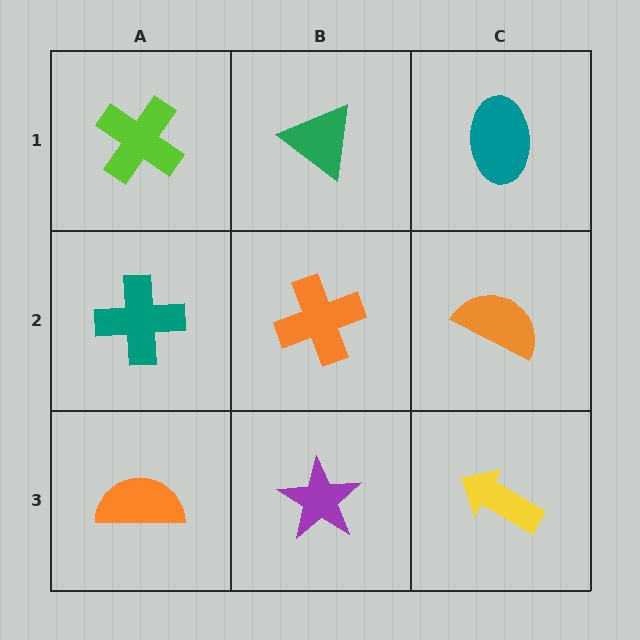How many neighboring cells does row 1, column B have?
3.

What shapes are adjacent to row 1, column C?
An orange semicircle (row 2, column C), a green triangle (row 1, column B).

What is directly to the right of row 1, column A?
A green triangle.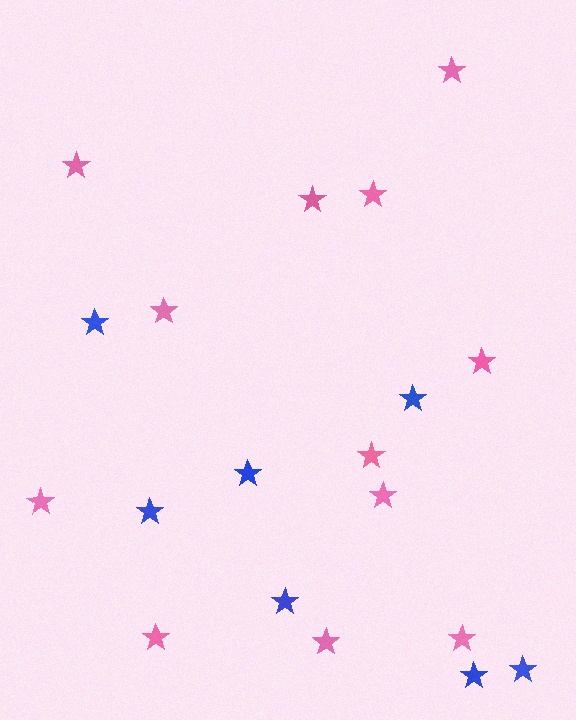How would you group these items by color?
There are 2 groups: one group of pink stars (12) and one group of blue stars (7).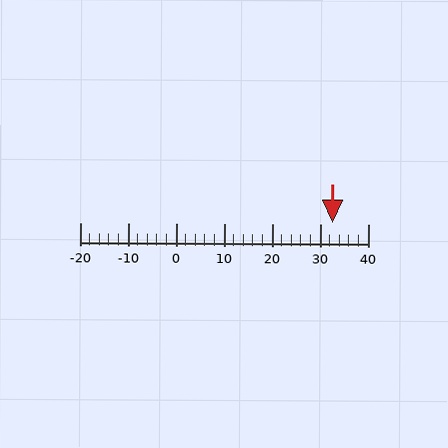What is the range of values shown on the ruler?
The ruler shows values from -20 to 40.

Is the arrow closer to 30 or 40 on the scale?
The arrow is closer to 30.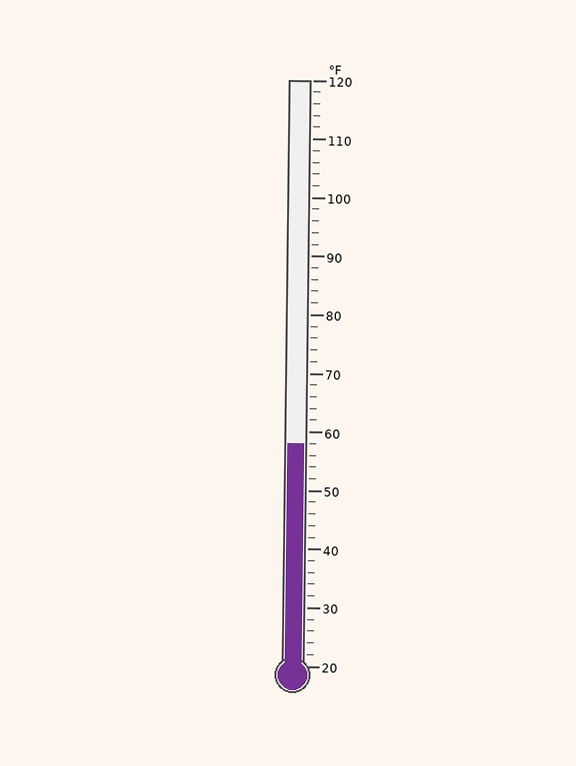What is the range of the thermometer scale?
The thermometer scale ranges from 20°F to 120°F.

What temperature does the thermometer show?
The thermometer shows approximately 58°F.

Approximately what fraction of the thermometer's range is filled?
The thermometer is filled to approximately 40% of its range.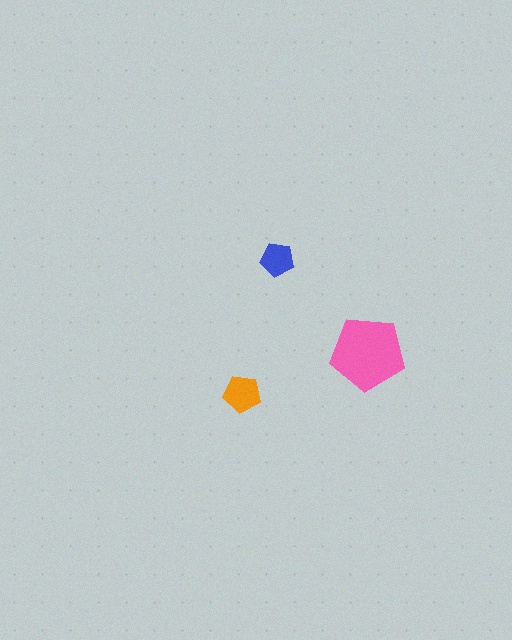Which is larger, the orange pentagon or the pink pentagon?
The pink one.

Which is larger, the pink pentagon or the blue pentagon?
The pink one.